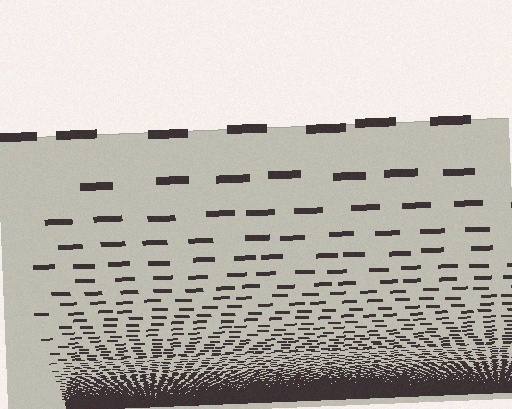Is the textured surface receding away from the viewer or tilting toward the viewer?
The surface appears to tilt toward the viewer. Texture elements get larger and sparser toward the top.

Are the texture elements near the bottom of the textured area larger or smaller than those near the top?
Smaller. The gradient is inverted — elements near the bottom are smaller and denser.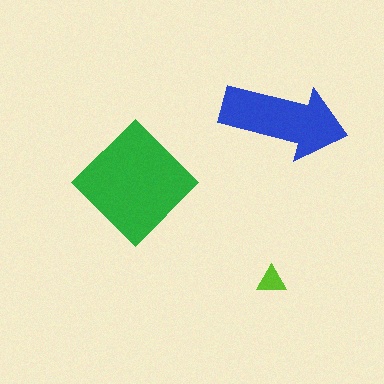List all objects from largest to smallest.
The green diamond, the blue arrow, the lime triangle.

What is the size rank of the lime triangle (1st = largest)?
3rd.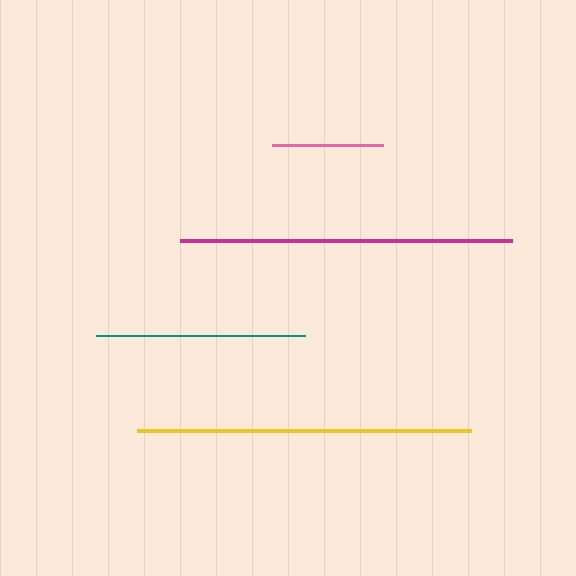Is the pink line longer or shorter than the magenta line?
The magenta line is longer than the pink line.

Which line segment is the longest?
The yellow line is the longest at approximately 334 pixels.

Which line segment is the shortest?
The pink line is the shortest at approximately 110 pixels.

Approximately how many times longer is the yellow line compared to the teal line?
The yellow line is approximately 1.6 times the length of the teal line.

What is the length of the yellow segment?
The yellow segment is approximately 334 pixels long.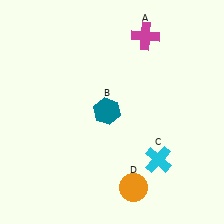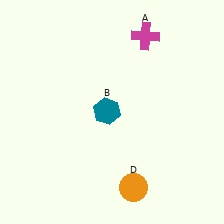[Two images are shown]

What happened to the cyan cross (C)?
The cyan cross (C) was removed in Image 2. It was in the bottom-right area of Image 1.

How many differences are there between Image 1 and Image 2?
There is 1 difference between the two images.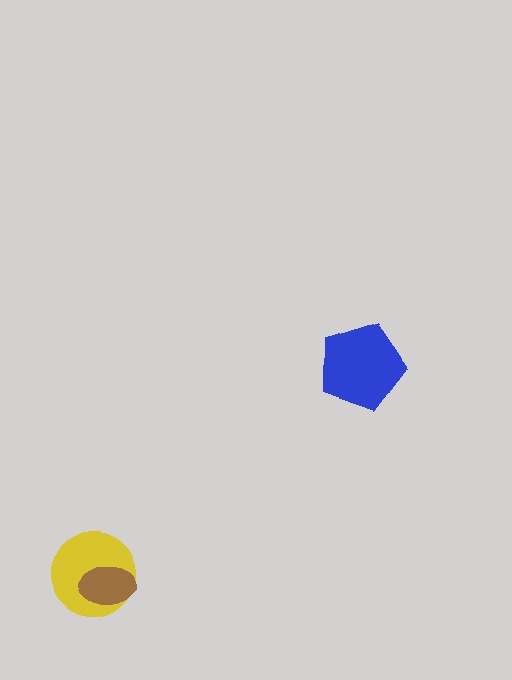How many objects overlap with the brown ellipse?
1 object overlaps with the brown ellipse.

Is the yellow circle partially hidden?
Yes, it is partially covered by another shape.